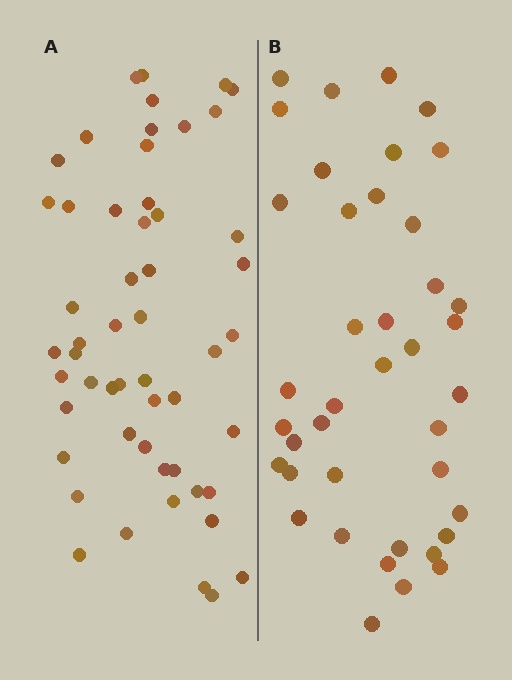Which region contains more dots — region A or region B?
Region A (the left region) has more dots.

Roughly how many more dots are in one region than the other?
Region A has approximately 15 more dots than region B.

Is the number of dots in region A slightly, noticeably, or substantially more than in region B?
Region A has noticeably more, but not dramatically so. The ratio is roughly 1.3 to 1.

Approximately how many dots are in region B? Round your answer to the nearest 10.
About 40 dots.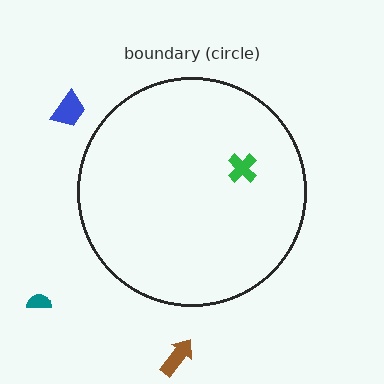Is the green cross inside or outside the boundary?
Inside.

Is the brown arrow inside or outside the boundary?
Outside.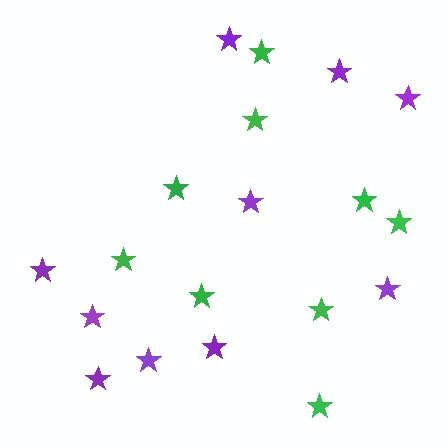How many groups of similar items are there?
There are 2 groups: one group of green stars (9) and one group of purple stars (10).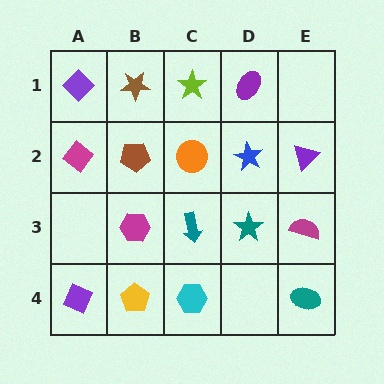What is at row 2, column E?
A purple triangle.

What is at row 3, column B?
A magenta hexagon.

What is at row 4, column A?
A purple diamond.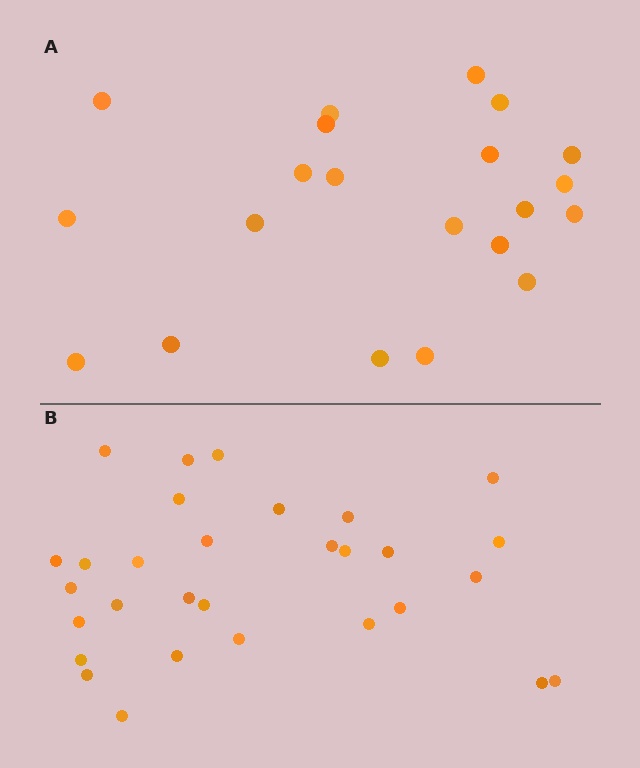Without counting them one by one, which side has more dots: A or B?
Region B (the bottom region) has more dots.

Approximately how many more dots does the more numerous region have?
Region B has roughly 8 or so more dots than region A.